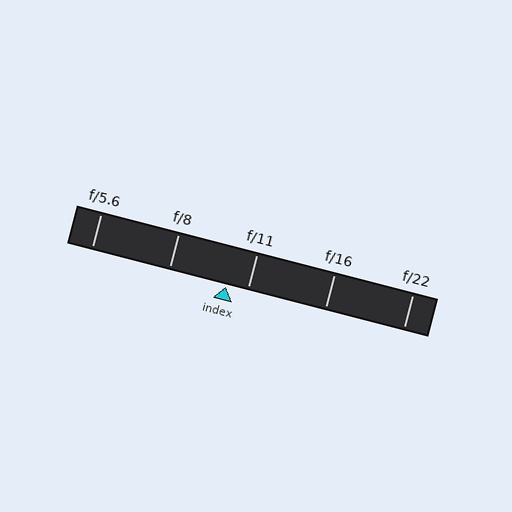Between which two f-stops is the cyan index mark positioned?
The index mark is between f/8 and f/11.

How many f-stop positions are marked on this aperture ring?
There are 5 f-stop positions marked.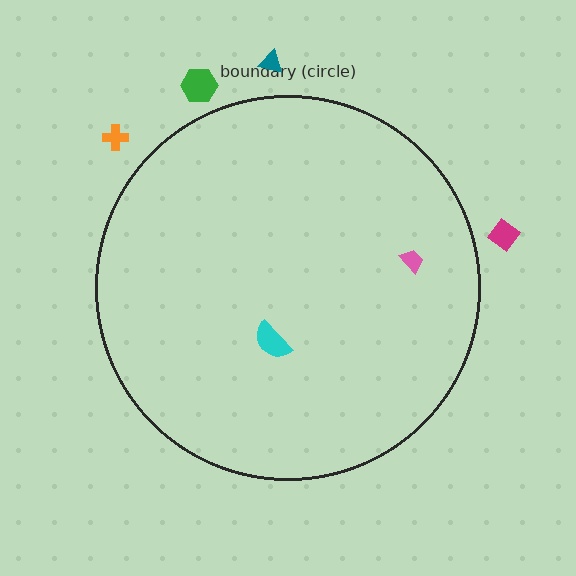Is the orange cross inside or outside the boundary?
Outside.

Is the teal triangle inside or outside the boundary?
Outside.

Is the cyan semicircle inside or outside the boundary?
Inside.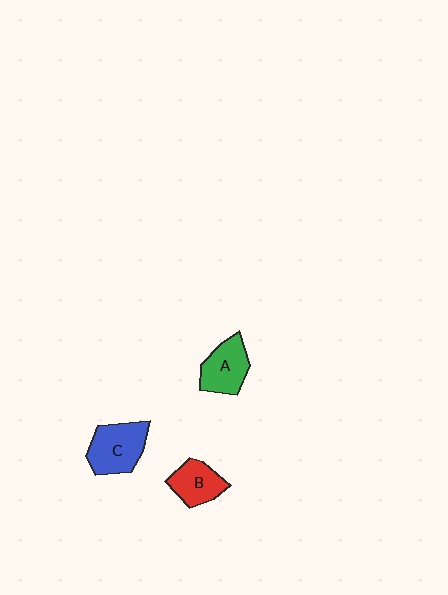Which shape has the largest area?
Shape C (blue).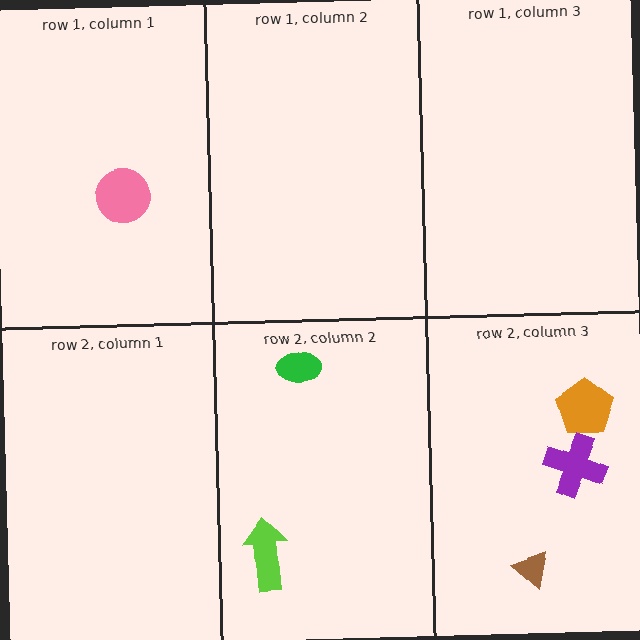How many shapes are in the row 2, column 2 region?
2.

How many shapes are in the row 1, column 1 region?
1.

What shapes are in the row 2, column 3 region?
The orange pentagon, the purple cross, the brown triangle.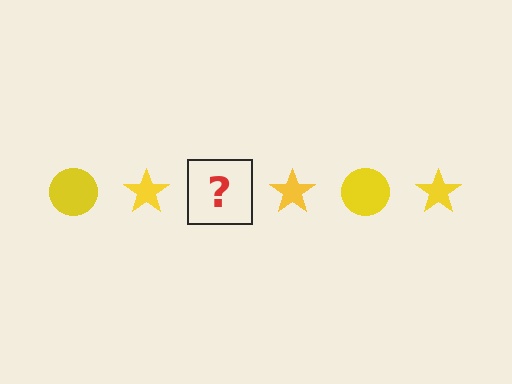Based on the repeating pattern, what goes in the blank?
The blank should be a yellow circle.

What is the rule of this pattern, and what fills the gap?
The rule is that the pattern cycles through circle, star shapes in yellow. The gap should be filled with a yellow circle.